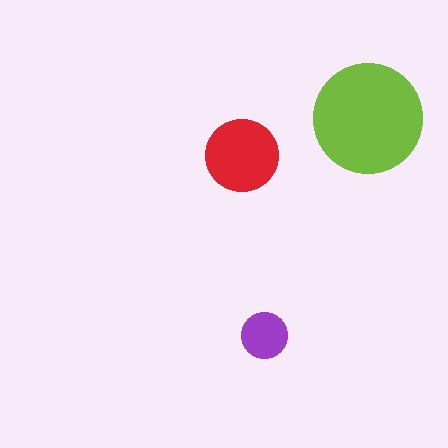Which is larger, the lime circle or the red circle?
The lime one.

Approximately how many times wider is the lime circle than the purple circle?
About 2.5 times wider.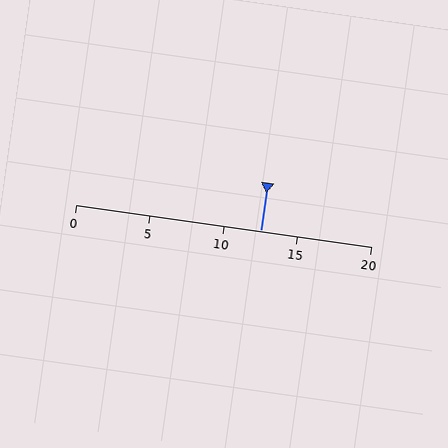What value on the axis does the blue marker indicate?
The marker indicates approximately 12.5.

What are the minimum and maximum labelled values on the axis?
The axis runs from 0 to 20.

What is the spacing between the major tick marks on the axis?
The major ticks are spaced 5 apart.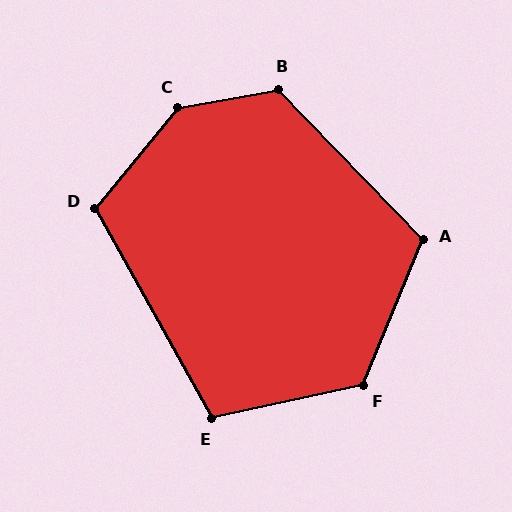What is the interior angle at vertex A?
Approximately 114 degrees (obtuse).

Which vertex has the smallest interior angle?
E, at approximately 107 degrees.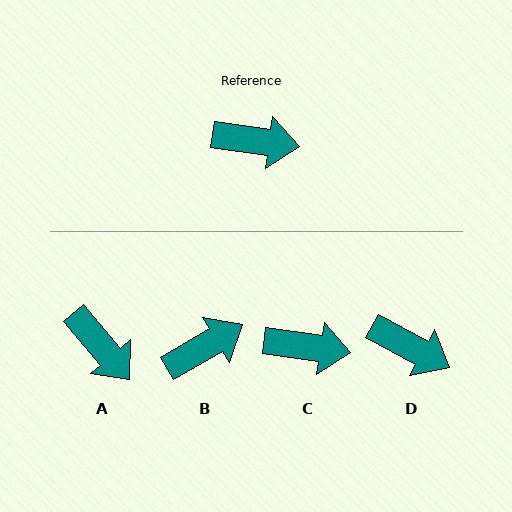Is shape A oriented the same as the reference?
No, it is off by about 42 degrees.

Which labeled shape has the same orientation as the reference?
C.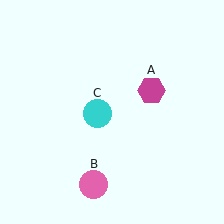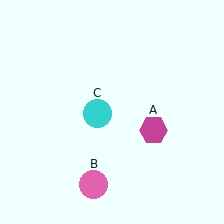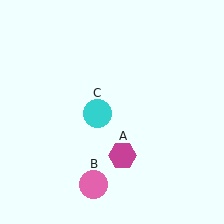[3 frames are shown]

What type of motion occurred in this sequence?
The magenta hexagon (object A) rotated clockwise around the center of the scene.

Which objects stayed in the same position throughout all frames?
Pink circle (object B) and cyan circle (object C) remained stationary.